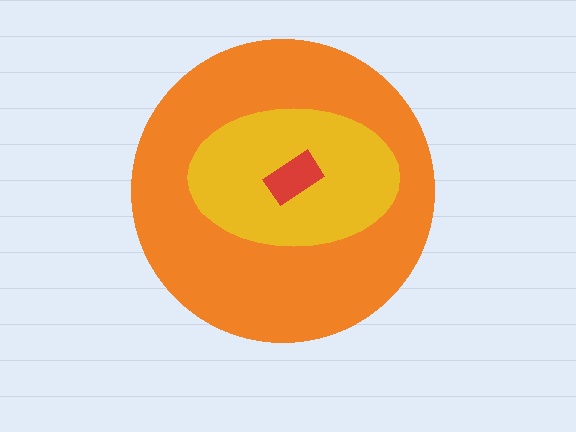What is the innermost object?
The red rectangle.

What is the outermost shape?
The orange circle.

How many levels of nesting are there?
3.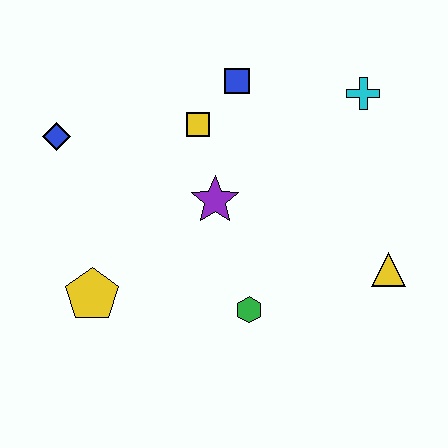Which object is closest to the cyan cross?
The blue square is closest to the cyan cross.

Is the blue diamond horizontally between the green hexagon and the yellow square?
No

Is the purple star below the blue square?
Yes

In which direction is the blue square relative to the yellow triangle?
The blue square is above the yellow triangle.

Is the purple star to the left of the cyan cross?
Yes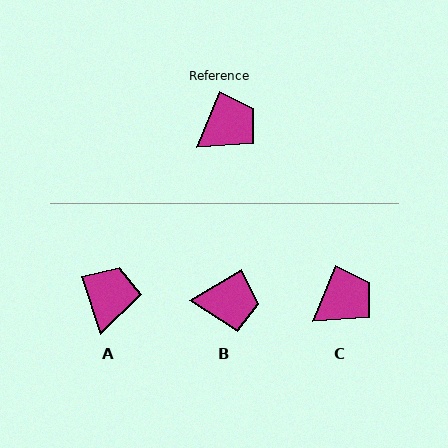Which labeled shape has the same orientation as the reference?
C.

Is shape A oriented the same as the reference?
No, it is off by about 41 degrees.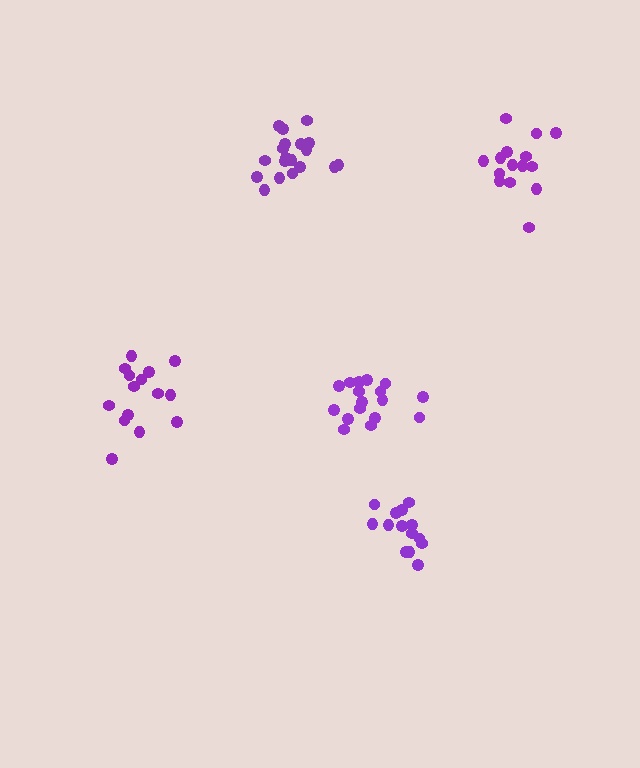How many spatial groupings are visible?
There are 5 spatial groupings.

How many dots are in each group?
Group 1: 17 dots, Group 2: 19 dots, Group 3: 14 dots, Group 4: 15 dots, Group 5: 15 dots (80 total).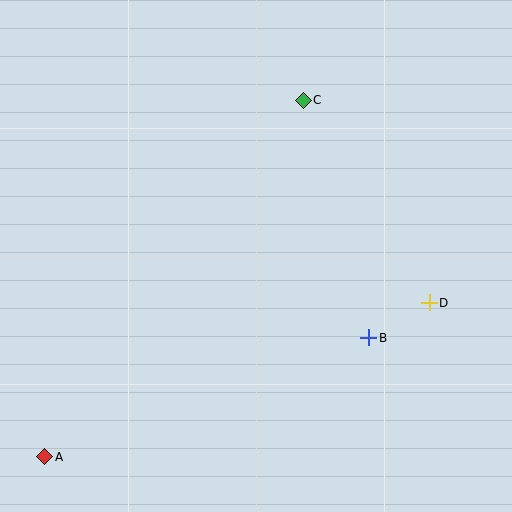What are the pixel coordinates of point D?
Point D is at (429, 303).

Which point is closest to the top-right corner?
Point C is closest to the top-right corner.